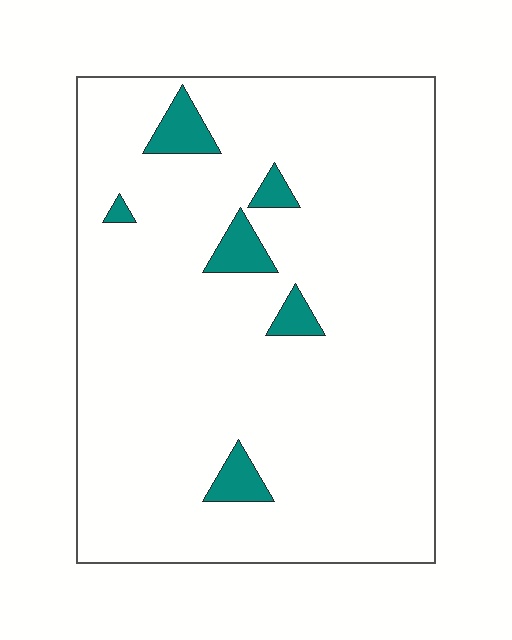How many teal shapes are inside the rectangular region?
6.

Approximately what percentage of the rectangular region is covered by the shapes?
Approximately 5%.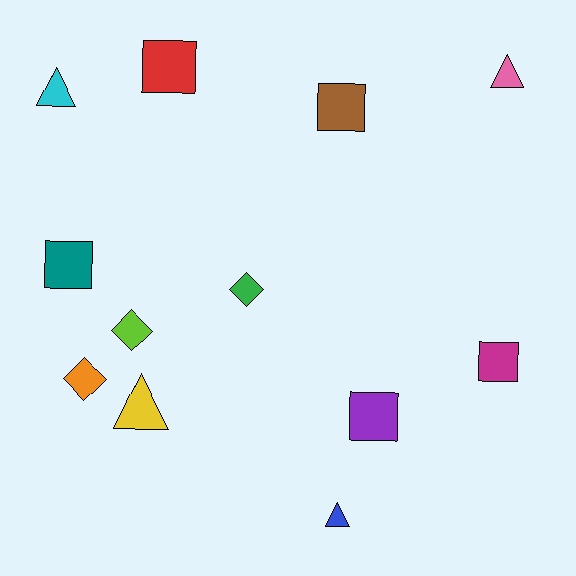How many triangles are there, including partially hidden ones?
There are 4 triangles.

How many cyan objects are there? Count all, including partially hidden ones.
There is 1 cyan object.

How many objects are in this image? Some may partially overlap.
There are 12 objects.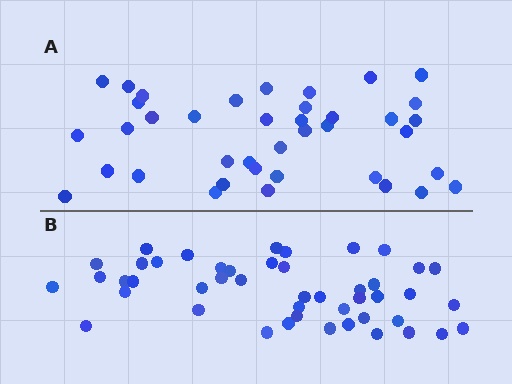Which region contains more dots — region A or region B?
Region B (the bottom region) has more dots.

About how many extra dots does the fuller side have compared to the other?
Region B has roughly 8 or so more dots than region A.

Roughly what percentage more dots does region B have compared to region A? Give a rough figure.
About 20% more.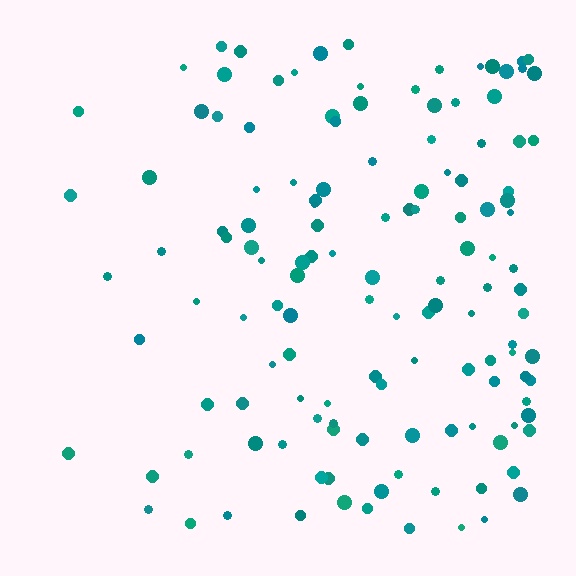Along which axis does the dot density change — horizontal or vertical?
Horizontal.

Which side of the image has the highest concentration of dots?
The right.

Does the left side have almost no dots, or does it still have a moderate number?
Still a moderate number, just noticeably fewer than the right.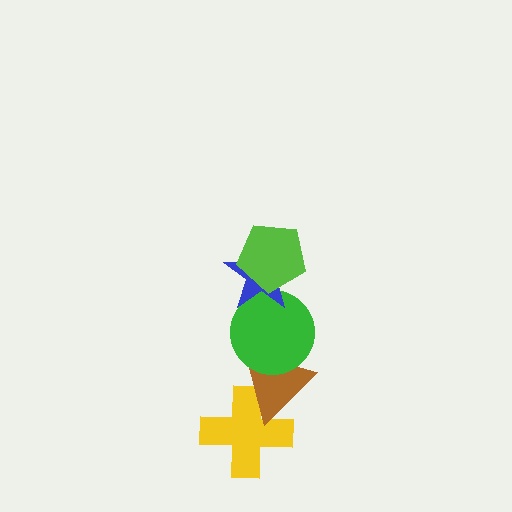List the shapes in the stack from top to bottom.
From top to bottom: the lime pentagon, the blue star, the green circle, the brown triangle, the yellow cross.